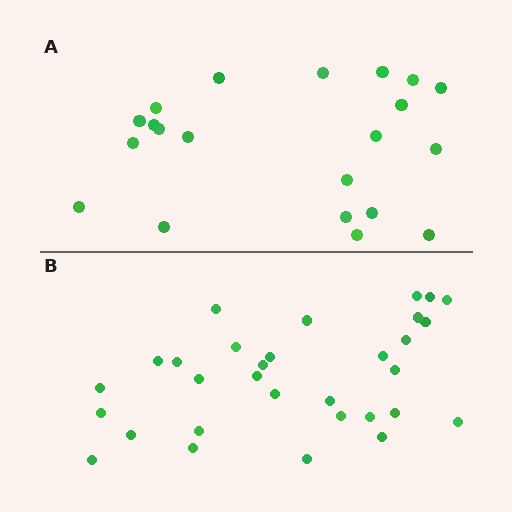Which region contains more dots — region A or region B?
Region B (the bottom region) has more dots.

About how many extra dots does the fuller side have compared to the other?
Region B has roughly 10 or so more dots than region A.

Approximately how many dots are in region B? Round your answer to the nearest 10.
About 30 dots. (The exact count is 31, which rounds to 30.)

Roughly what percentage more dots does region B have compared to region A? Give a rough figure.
About 50% more.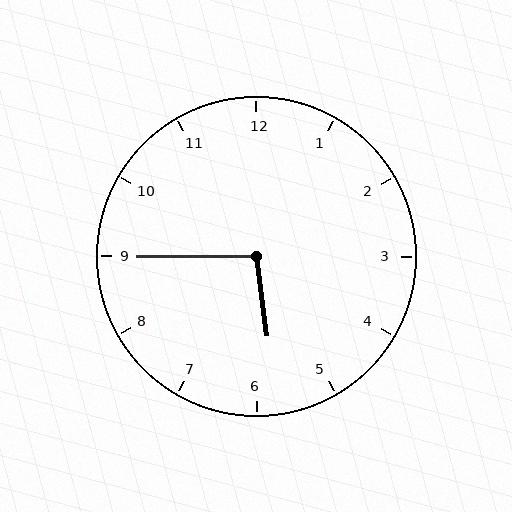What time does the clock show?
5:45.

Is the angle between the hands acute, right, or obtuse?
It is obtuse.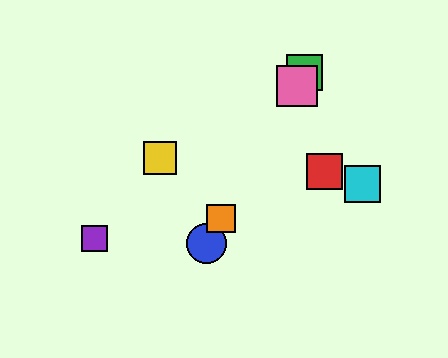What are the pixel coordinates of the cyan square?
The cyan square is at (362, 184).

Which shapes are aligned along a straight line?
The blue circle, the green square, the orange square, the pink square are aligned along a straight line.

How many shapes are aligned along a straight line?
4 shapes (the blue circle, the green square, the orange square, the pink square) are aligned along a straight line.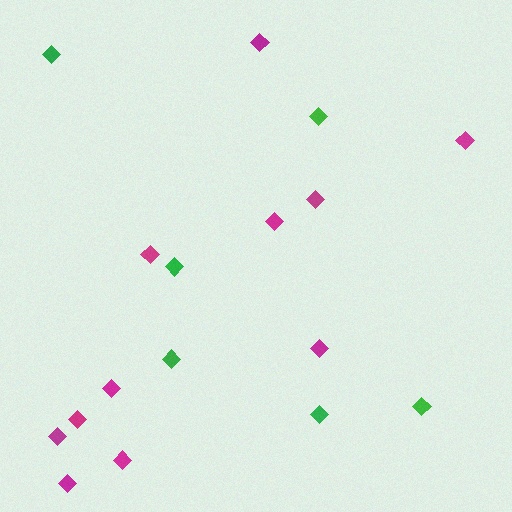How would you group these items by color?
There are 2 groups: one group of magenta diamonds (11) and one group of green diamonds (6).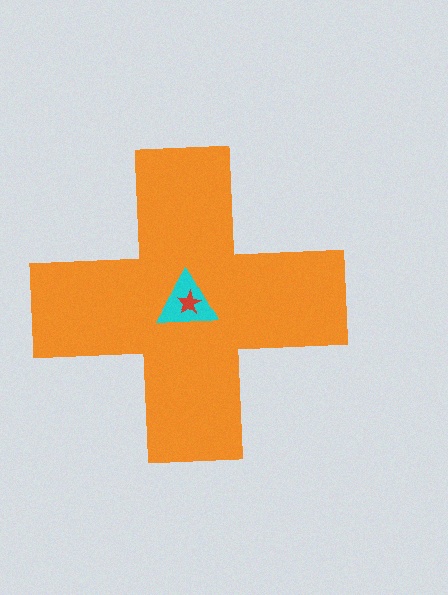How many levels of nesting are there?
3.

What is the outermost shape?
The orange cross.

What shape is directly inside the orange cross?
The cyan triangle.